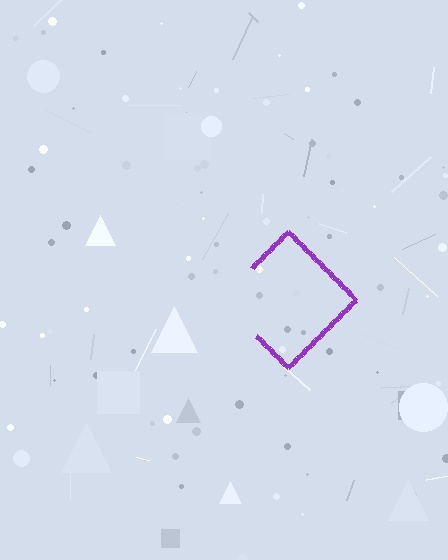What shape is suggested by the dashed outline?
The dashed outline suggests a diamond.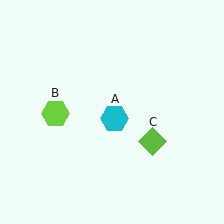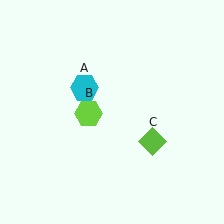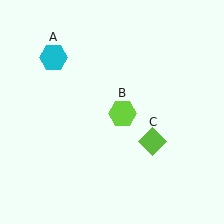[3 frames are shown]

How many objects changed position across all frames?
2 objects changed position: cyan hexagon (object A), lime hexagon (object B).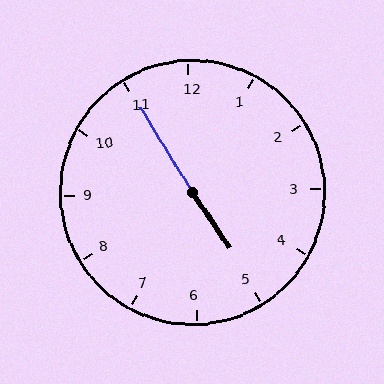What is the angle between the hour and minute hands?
Approximately 178 degrees.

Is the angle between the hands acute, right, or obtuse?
It is obtuse.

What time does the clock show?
4:55.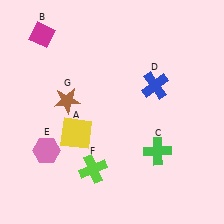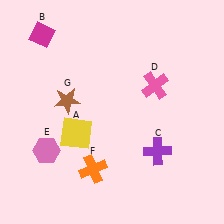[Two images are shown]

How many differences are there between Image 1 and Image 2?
There are 3 differences between the two images.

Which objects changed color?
C changed from green to purple. D changed from blue to pink. F changed from lime to orange.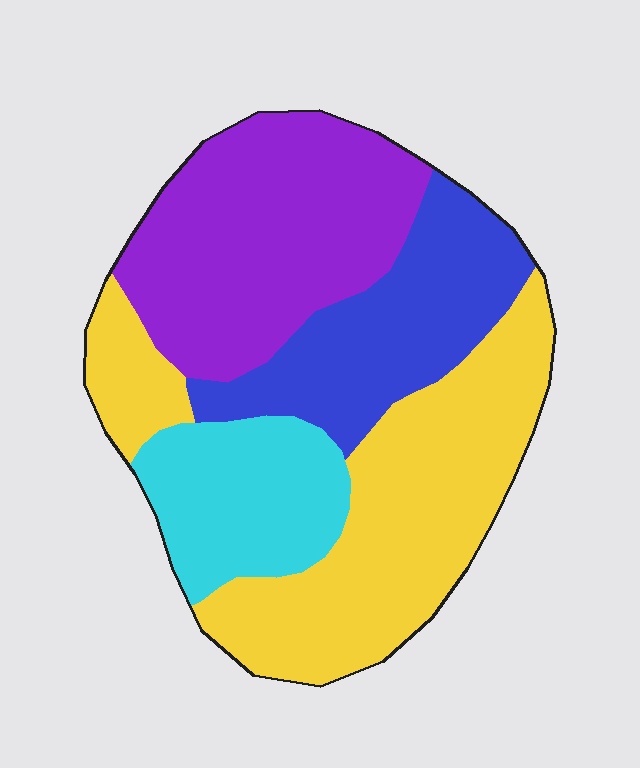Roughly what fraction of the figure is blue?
Blue takes up between a sixth and a third of the figure.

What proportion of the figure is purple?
Purple covers about 30% of the figure.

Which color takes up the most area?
Yellow, at roughly 35%.